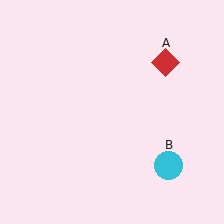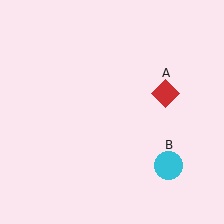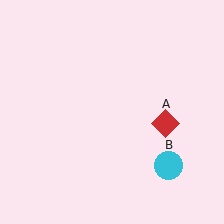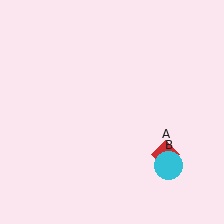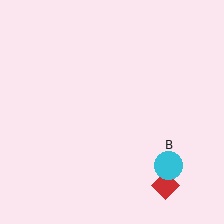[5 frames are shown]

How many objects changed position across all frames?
1 object changed position: red diamond (object A).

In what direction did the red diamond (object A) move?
The red diamond (object A) moved down.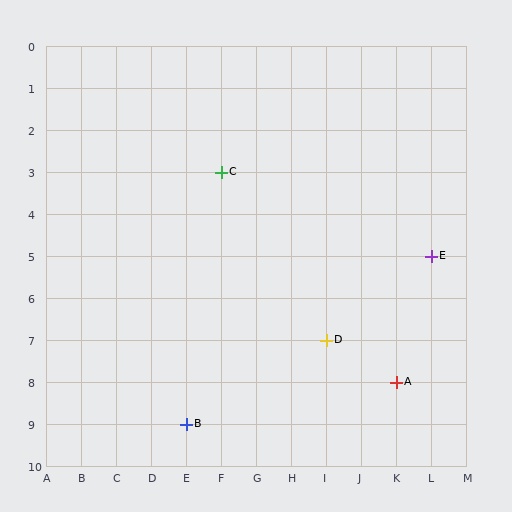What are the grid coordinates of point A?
Point A is at grid coordinates (K, 8).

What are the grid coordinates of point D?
Point D is at grid coordinates (I, 7).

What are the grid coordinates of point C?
Point C is at grid coordinates (F, 3).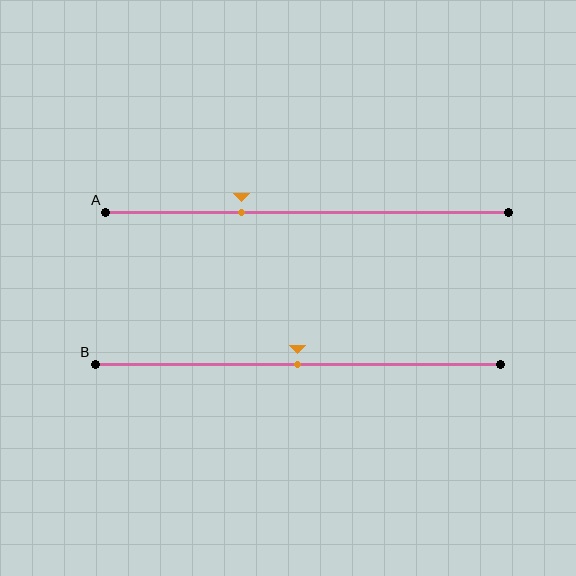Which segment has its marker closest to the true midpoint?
Segment B has its marker closest to the true midpoint.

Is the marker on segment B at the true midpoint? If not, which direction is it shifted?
Yes, the marker on segment B is at the true midpoint.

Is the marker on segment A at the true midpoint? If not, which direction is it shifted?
No, the marker on segment A is shifted to the left by about 16% of the segment length.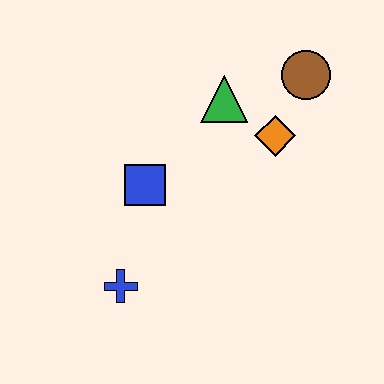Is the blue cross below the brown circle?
Yes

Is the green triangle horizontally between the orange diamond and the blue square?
Yes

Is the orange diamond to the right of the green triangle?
Yes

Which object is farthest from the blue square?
The brown circle is farthest from the blue square.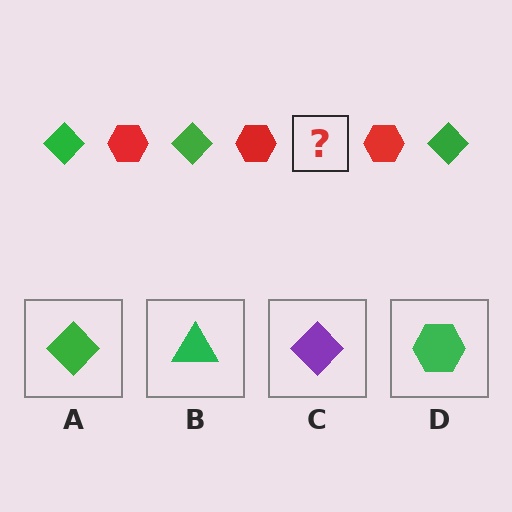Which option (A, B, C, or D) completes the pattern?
A.